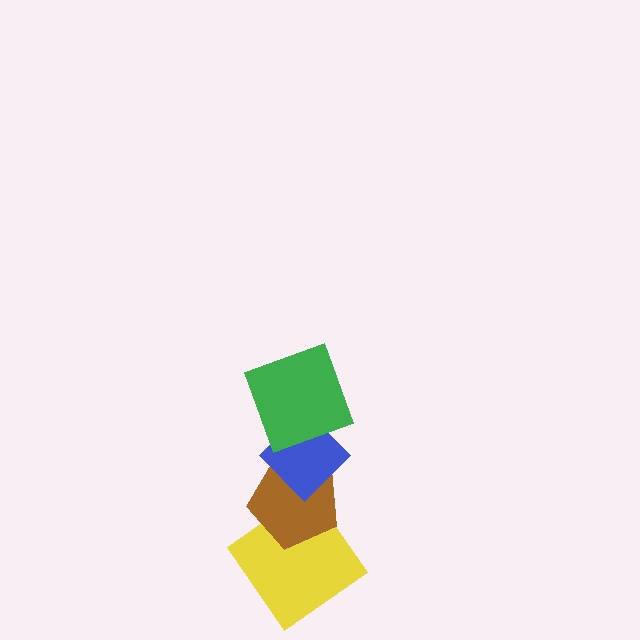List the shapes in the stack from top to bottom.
From top to bottom: the green square, the blue diamond, the brown pentagon, the yellow diamond.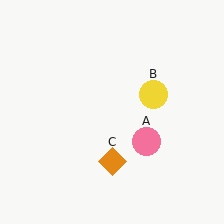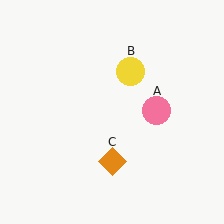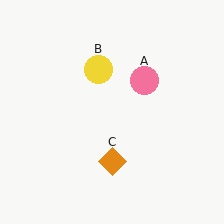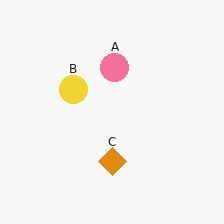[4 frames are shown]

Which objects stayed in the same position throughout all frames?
Orange diamond (object C) remained stationary.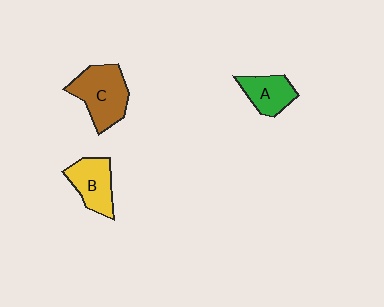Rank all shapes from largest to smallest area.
From largest to smallest: C (brown), B (yellow), A (green).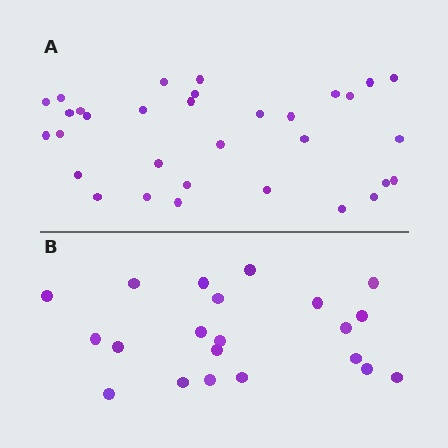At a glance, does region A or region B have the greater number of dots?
Region A (the top region) has more dots.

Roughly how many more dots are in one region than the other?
Region A has roughly 12 or so more dots than region B.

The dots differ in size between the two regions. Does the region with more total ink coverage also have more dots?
No. Region B has more total ink coverage because its dots are larger, but region A actually contains more individual dots. Total area can be misleading — the number of items is what matters here.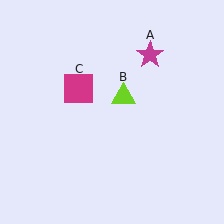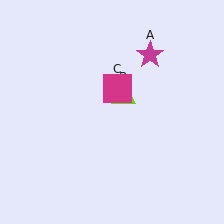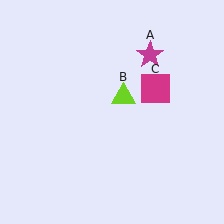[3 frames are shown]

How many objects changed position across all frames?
1 object changed position: magenta square (object C).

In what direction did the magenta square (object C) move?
The magenta square (object C) moved right.